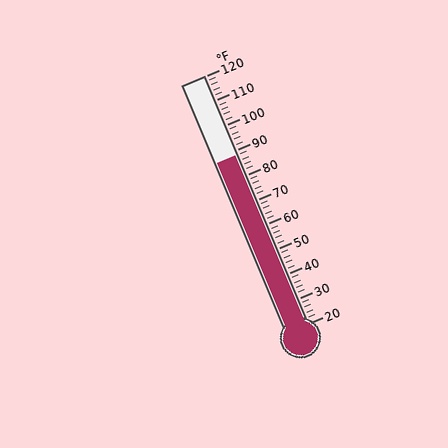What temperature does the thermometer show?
The thermometer shows approximately 88°F.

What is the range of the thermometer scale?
The thermometer scale ranges from 20°F to 120°F.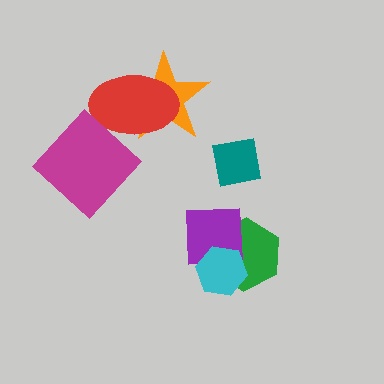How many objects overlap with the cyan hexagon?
2 objects overlap with the cyan hexagon.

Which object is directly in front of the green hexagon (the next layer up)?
The purple square is directly in front of the green hexagon.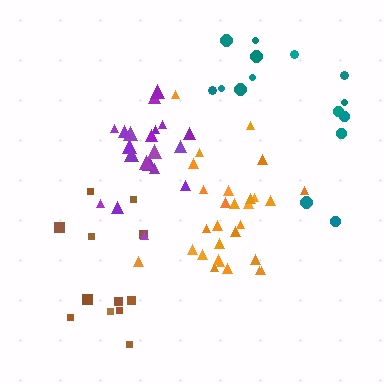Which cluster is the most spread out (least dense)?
Teal.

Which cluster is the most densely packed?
Orange.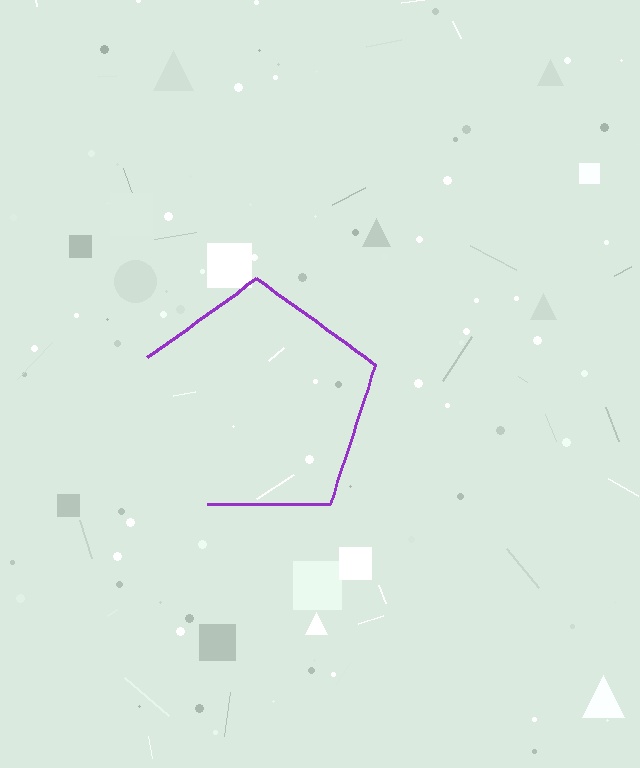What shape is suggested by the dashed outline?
The dashed outline suggests a pentagon.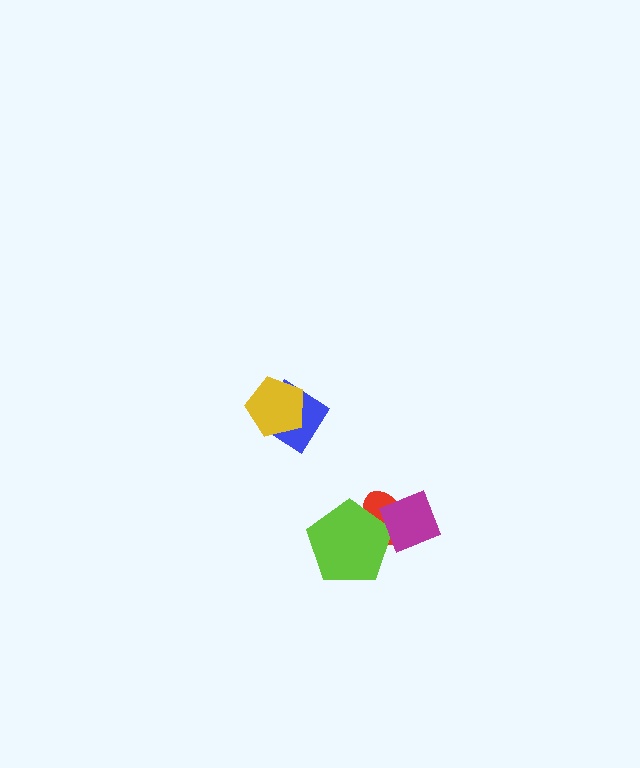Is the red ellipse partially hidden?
Yes, it is partially covered by another shape.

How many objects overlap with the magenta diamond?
2 objects overlap with the magenta diamond.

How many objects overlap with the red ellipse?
2 objects overlap with the red ellipse.